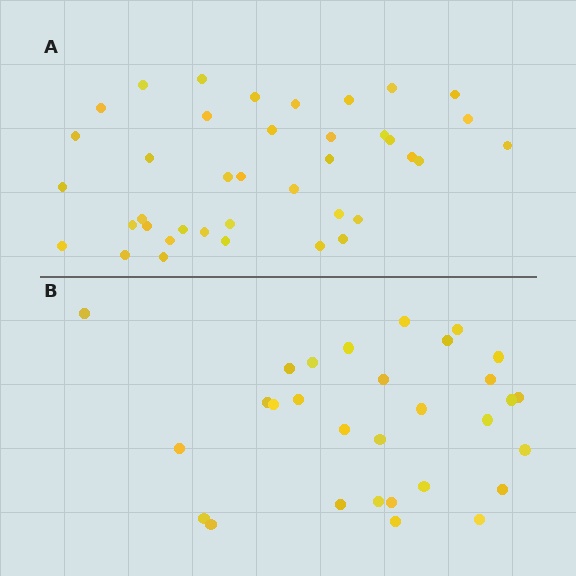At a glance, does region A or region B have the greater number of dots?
Region A (the top region) has more dots.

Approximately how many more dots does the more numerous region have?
Region A has roughly 8 or so more dots than region B.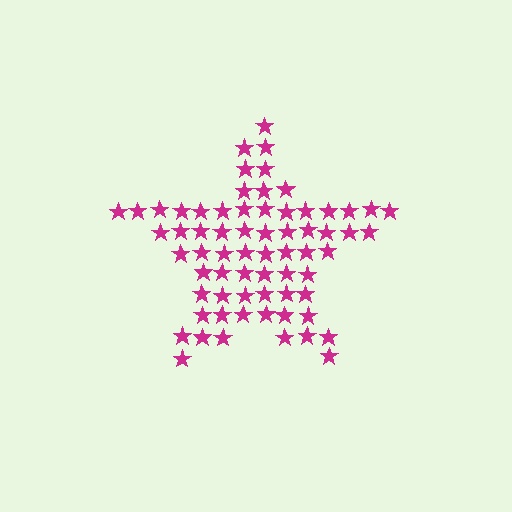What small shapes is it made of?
It is made of small stars.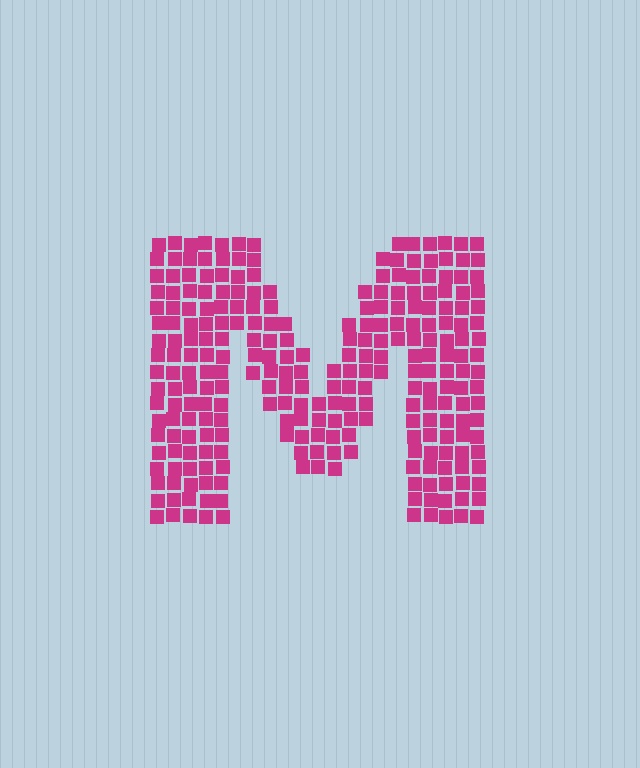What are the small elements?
The small elements are squares.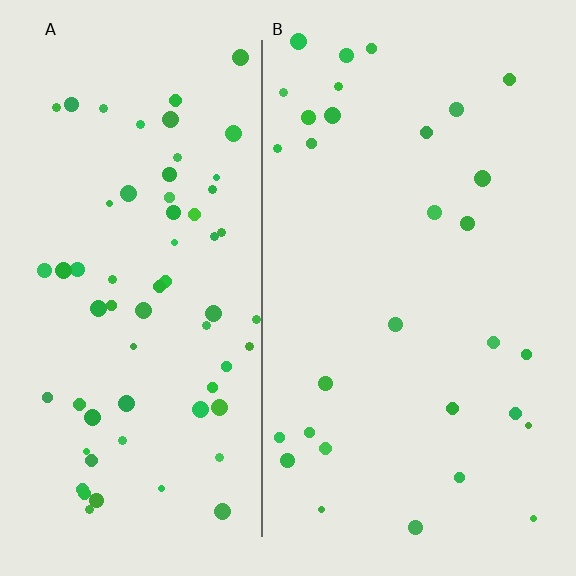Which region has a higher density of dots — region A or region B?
A (the left).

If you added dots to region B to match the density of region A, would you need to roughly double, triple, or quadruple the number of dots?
Approximately double.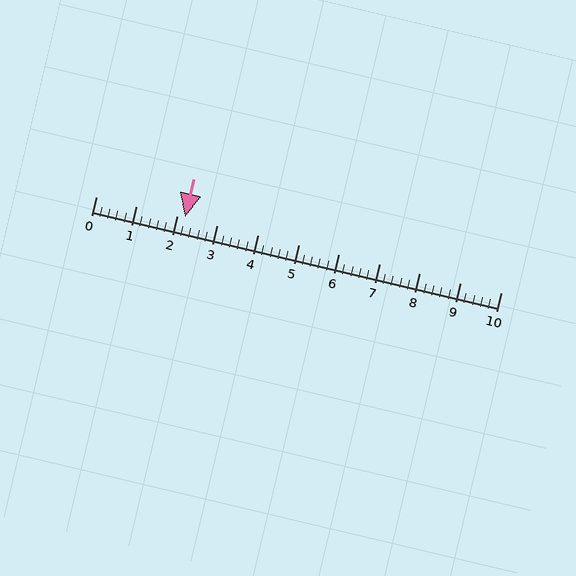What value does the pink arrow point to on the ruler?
The pink arrow points to approximately 2.2.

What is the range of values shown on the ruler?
The ruler shows values from 0 to 10.